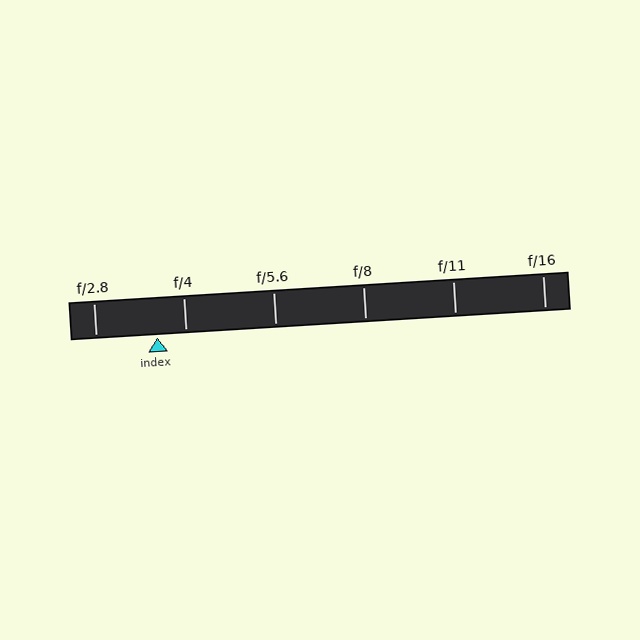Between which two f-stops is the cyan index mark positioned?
The index mark is between f/2.8 and f/4.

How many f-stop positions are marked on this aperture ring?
There are 6 f-stop positions marked.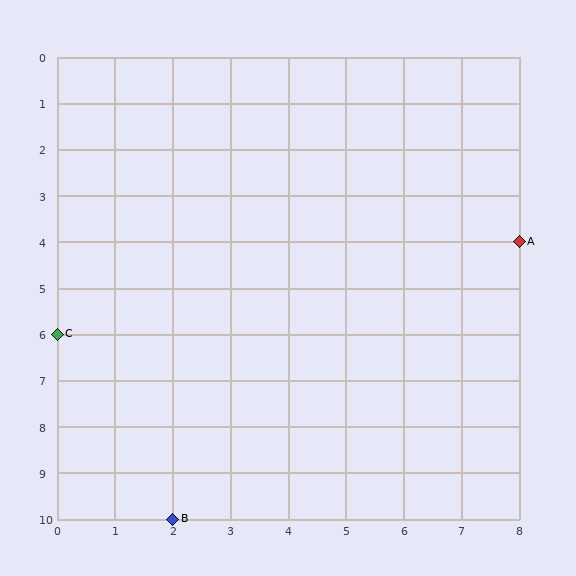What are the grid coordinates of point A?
Point A is at grid coordinates (8, 4).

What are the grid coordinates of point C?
Point C is at grid coordinates (0, 6).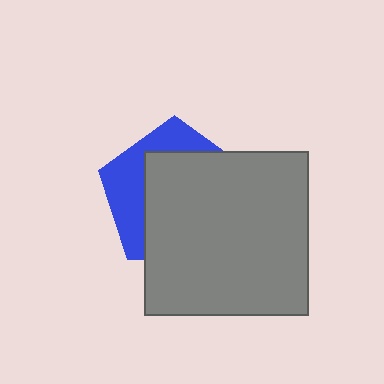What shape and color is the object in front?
The object in front is a gray square.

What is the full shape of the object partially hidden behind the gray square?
The partially hidden object is a blue pentagon.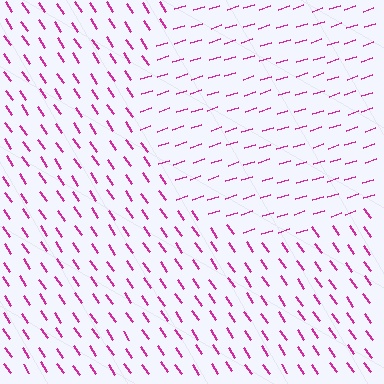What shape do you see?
I see a circle.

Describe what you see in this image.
The image is filled with small magenta line segments. A circle region in the image has lines oriented differently from the surrounding lines, creating a visible texture boundary.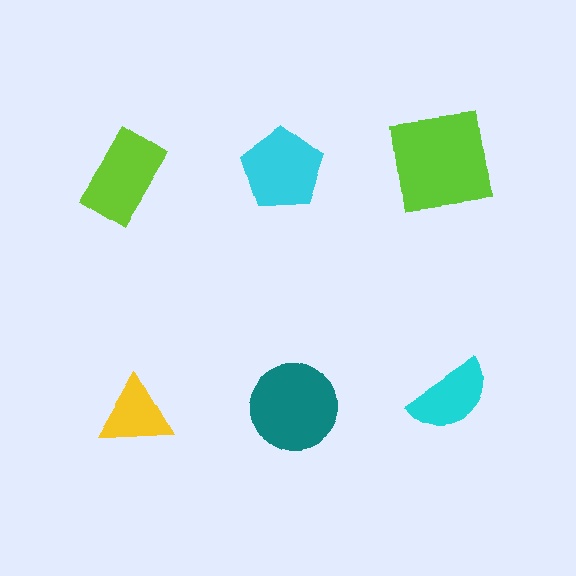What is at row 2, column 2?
A teal circle.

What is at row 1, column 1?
A lime rectangle.